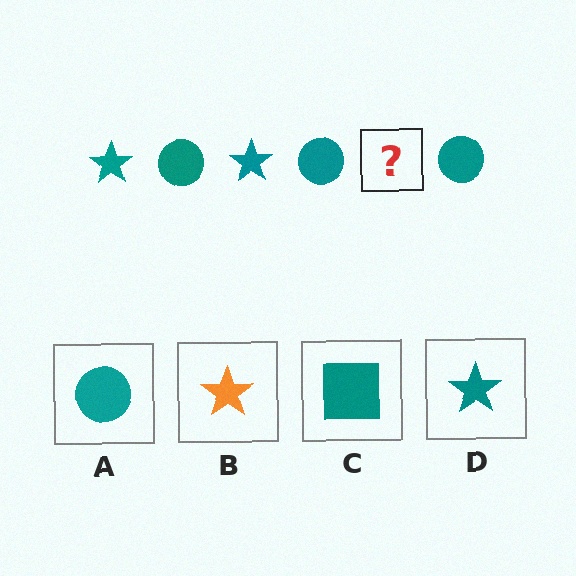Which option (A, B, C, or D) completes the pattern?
D.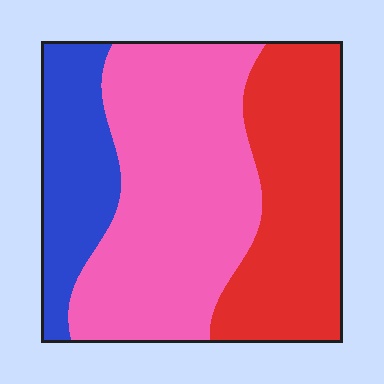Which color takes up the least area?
Blue, at roughly 20%.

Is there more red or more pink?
Pink.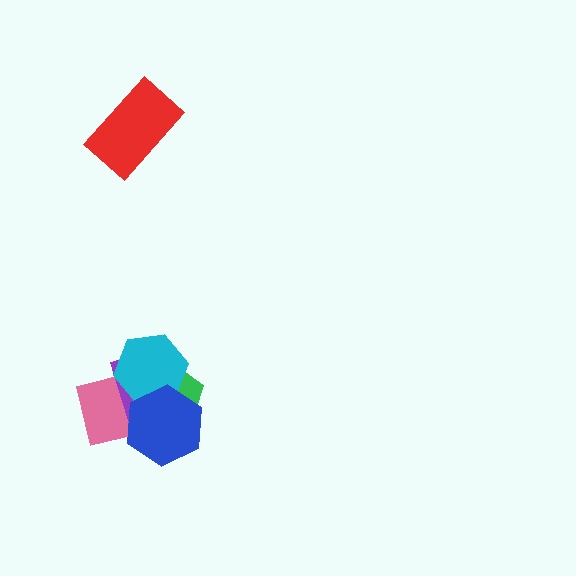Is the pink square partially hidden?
Yes, it is partially covered by another shape.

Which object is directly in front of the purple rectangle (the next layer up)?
The green pentagon is directly in front of the purple rectangle.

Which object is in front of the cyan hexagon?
The blue hexagon is in front of the cyan hexagon.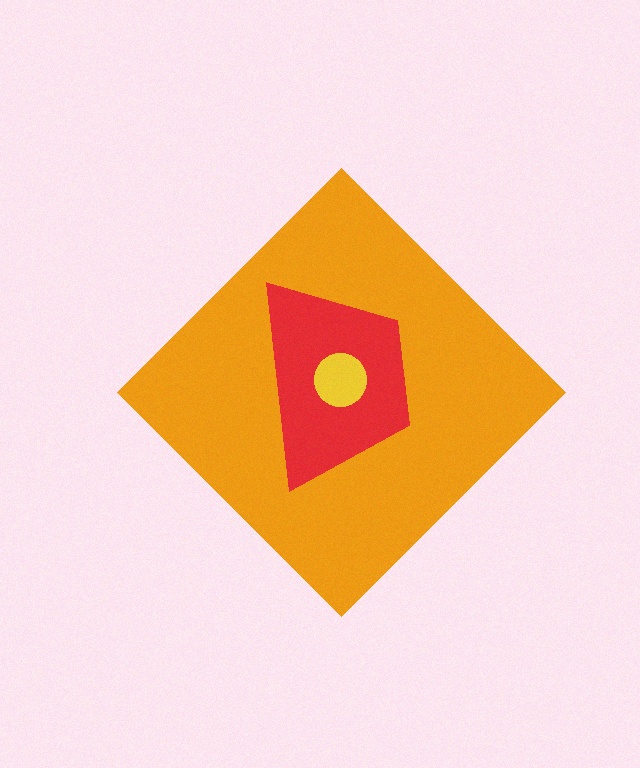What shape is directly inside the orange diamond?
The red trapezoid.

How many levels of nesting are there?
3.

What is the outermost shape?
The orange diamond.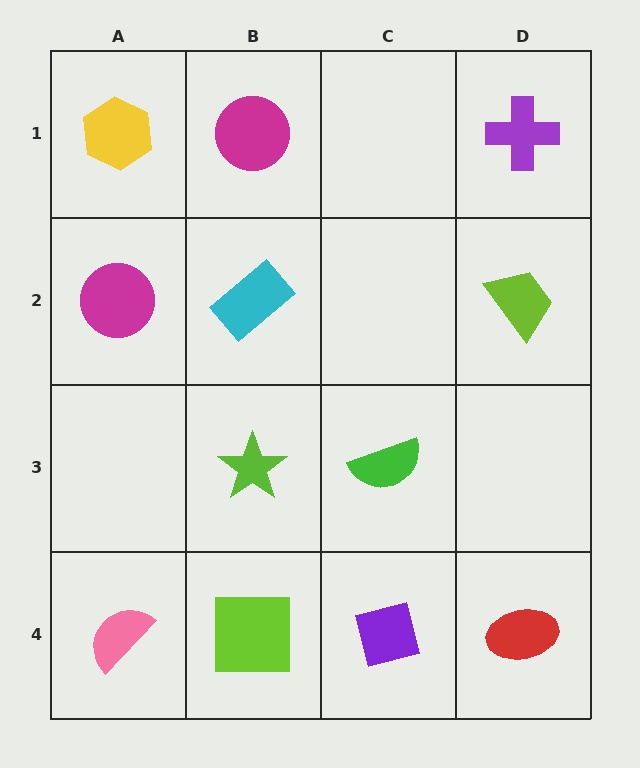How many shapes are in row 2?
3 shapes.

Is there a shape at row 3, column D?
No, that cell is empty.